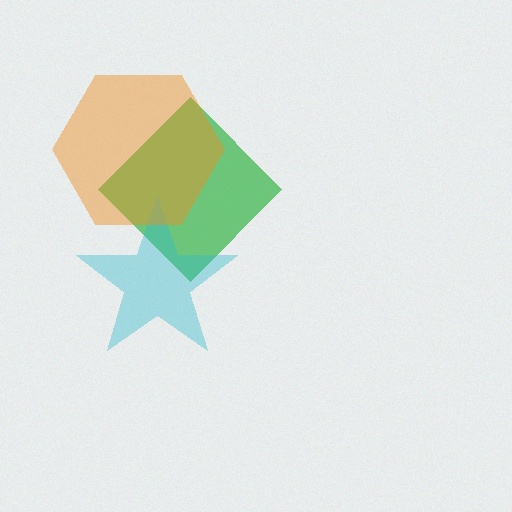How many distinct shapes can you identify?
There are 3 distinct shapes: a green diamond, a cyan star, an orange hexagon.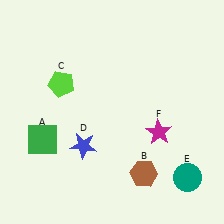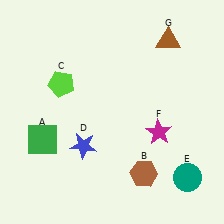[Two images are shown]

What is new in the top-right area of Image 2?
A brown triangle (G) was added in the top-right area of Image 2.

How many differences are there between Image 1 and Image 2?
There is 1 difference between the two images.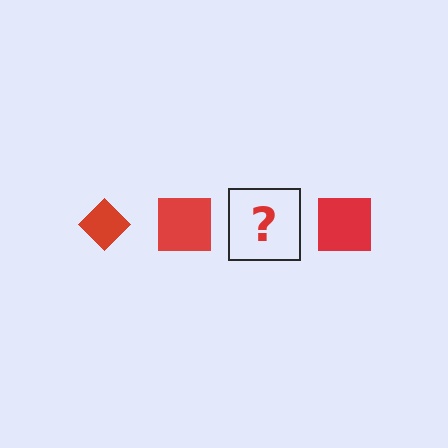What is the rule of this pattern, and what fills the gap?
The rule is that the pattern cycles through diamond, square shapes in red. The gap should be filled with a red diamond.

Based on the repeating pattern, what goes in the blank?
The blank should be a red diamond.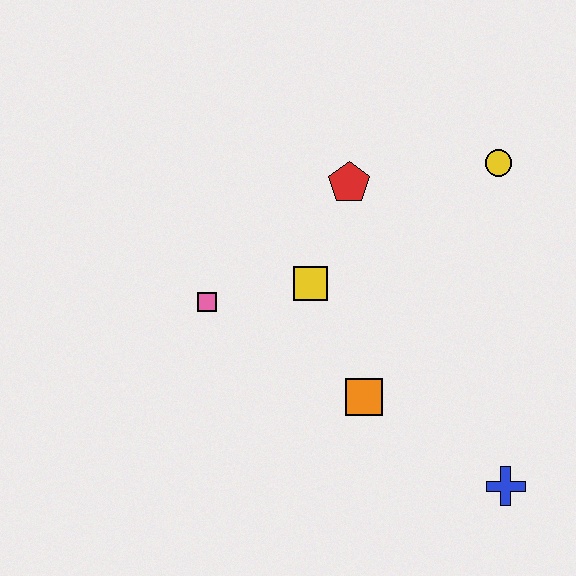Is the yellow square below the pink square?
No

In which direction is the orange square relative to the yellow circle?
The orange square is below the yellow circle.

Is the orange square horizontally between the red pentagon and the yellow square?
No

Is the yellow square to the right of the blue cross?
No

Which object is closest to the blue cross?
The orange square is closest to the blue cross.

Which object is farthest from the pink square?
The blue cross is farthest from the pink square.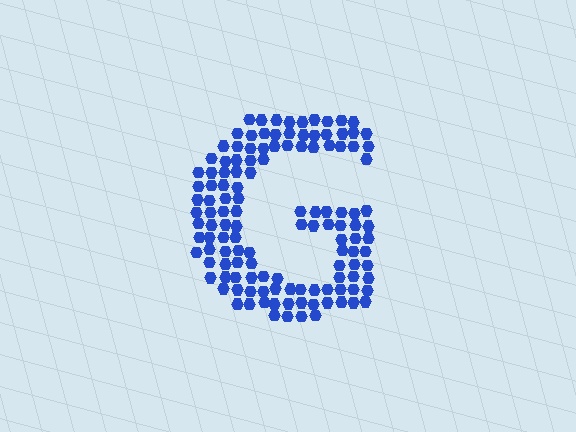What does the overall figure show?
The overall figure shows the letter G.